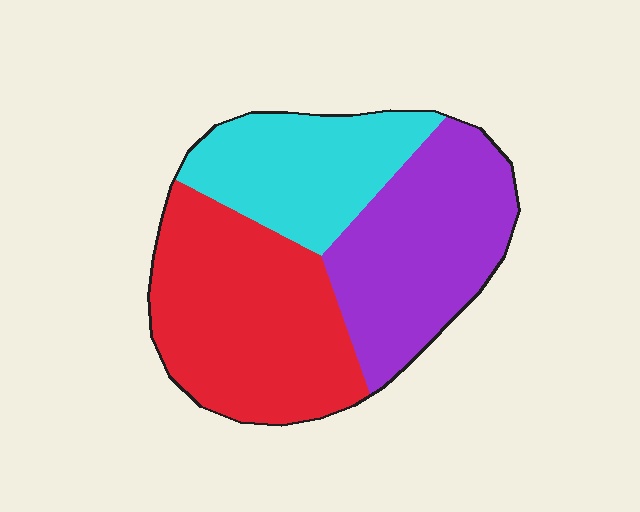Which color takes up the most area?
Red, at roughly 40%.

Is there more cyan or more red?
Red.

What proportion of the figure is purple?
Purple takes up between a quarter and a half of the figure.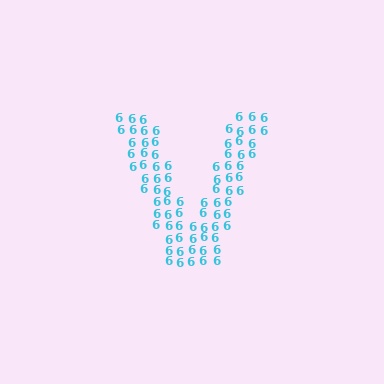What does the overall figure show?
The overall figure shows the letter V.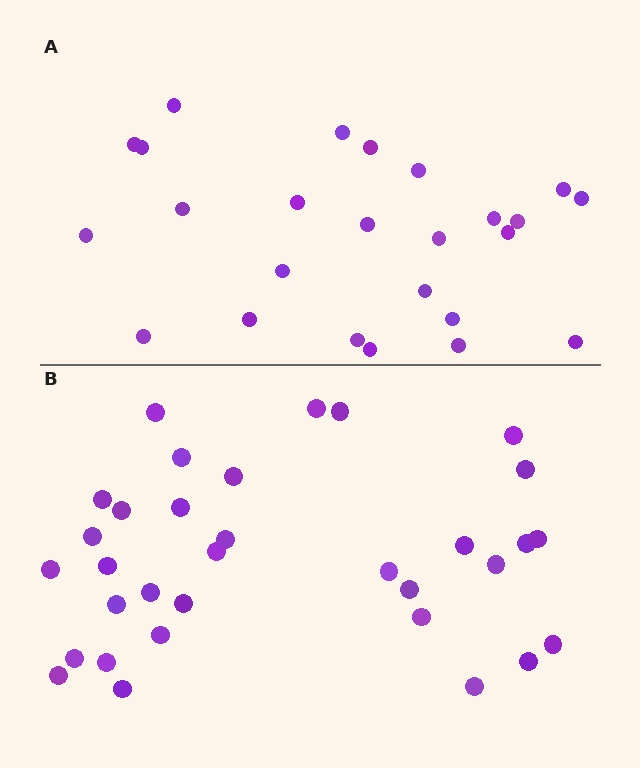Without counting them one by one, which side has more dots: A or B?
Region B (the bottom region) has more dots.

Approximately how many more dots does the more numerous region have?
Region B has roughly 8 or so more dots than region A.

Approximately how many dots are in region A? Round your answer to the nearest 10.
About 20 dots. (The exact count is 25, which rounds to 20.)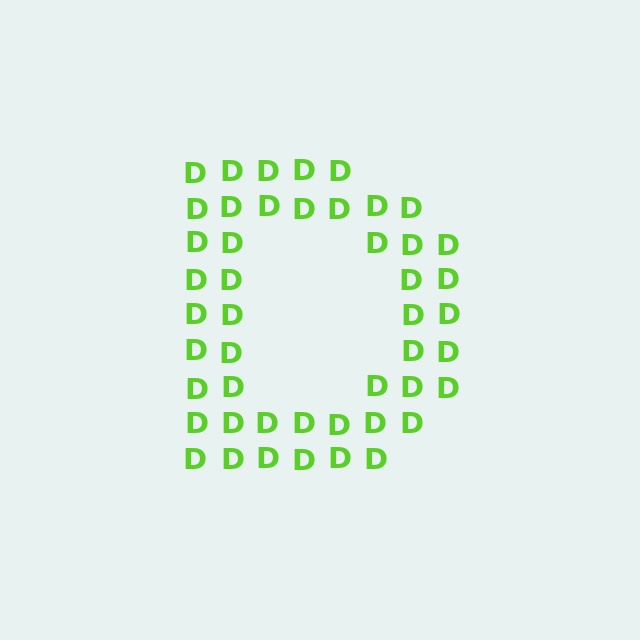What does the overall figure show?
The overall figure shows the letter D.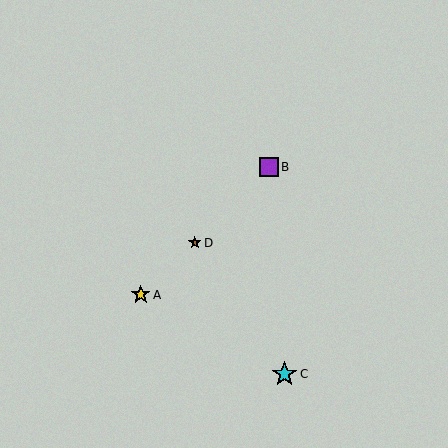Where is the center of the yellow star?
The center of the yellow star is at (141, 295).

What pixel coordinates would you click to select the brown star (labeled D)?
Click at (195, 243) to select the brown star D.